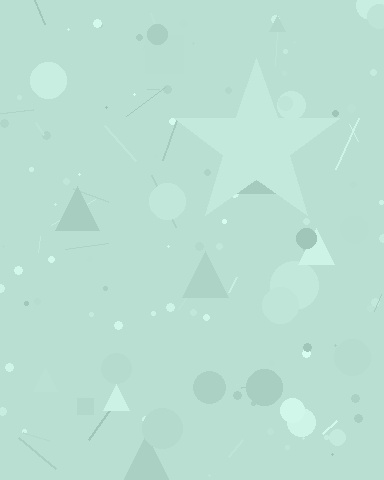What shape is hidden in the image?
A star is hidden in the image.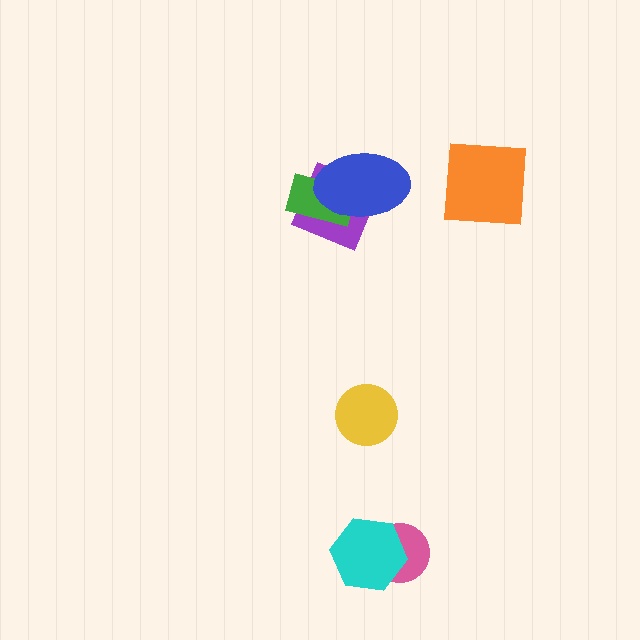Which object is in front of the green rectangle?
The blue ellipse is in front of the green rectangle.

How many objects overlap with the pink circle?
1 object overlaps with the pink circle.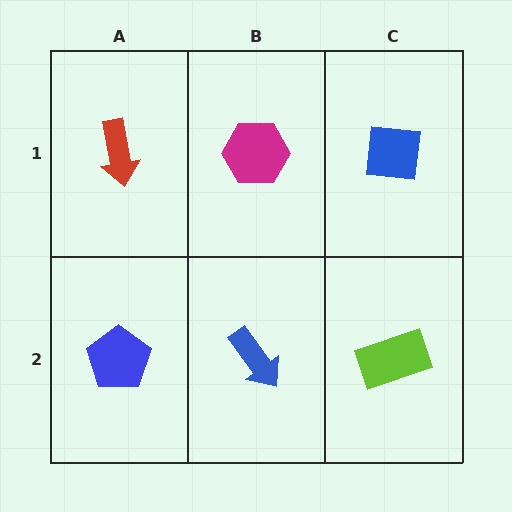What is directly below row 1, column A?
A blue pentagon.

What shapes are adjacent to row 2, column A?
A red arrow (row 1, column A), a blue arrow (row 2, column B).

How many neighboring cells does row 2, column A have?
2.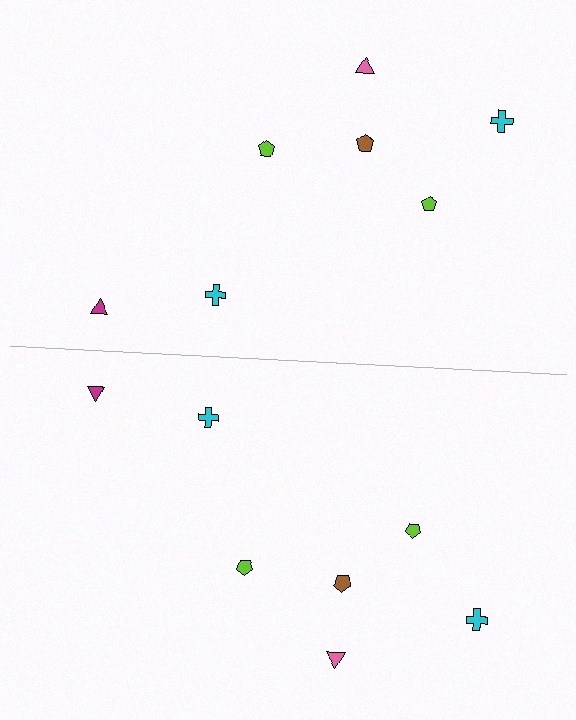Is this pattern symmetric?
Yes, this pattern has bilateral (reflection) symmetry.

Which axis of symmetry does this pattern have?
The pattern has a horizontal axis of symmetry running through the center of the image.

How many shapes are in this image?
There are 14 shapes in this image.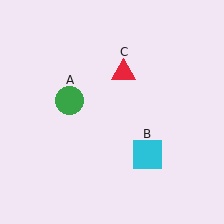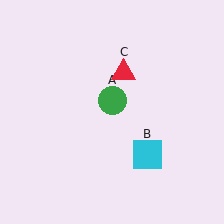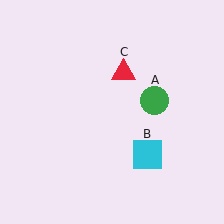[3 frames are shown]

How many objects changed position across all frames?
1 object changed position: green circle (object A).